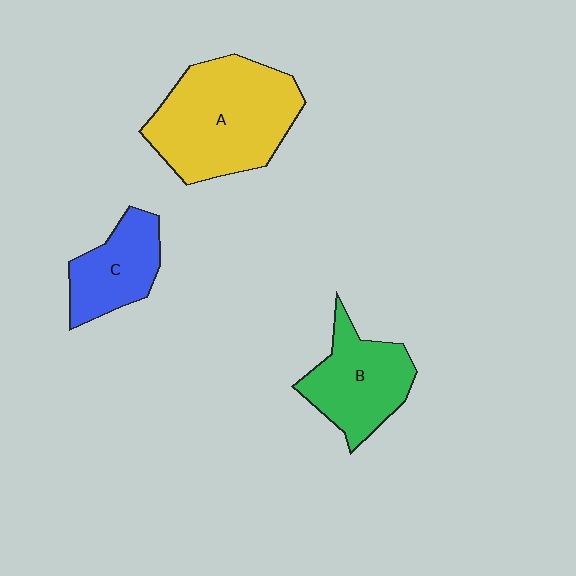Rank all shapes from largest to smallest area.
From largest to smallest: A (yellow), B (green), C (blue).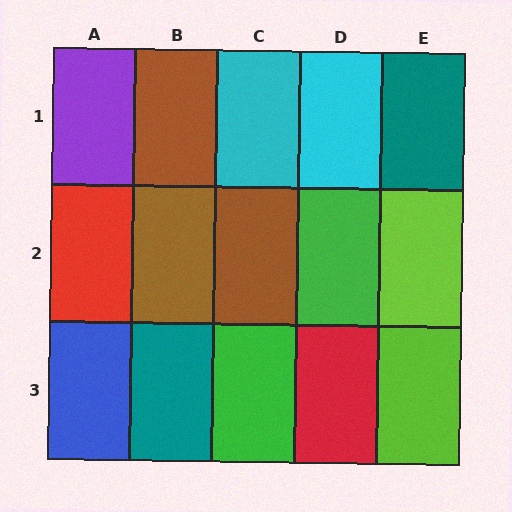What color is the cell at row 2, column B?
Brown.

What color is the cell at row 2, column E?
Lime.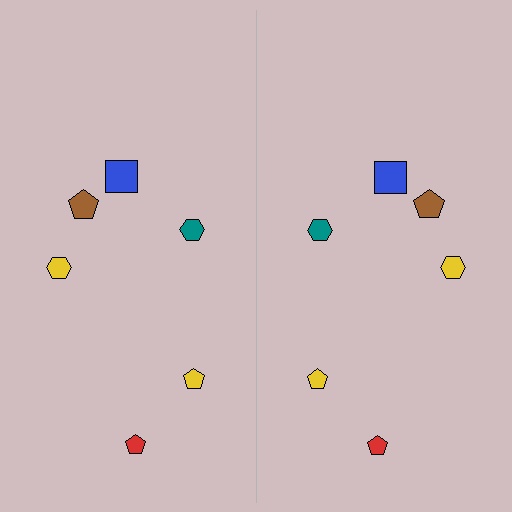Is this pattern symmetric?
Yes, this pattern has bilateral (reflection) symmetry.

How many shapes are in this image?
There are 12 shapes in this image.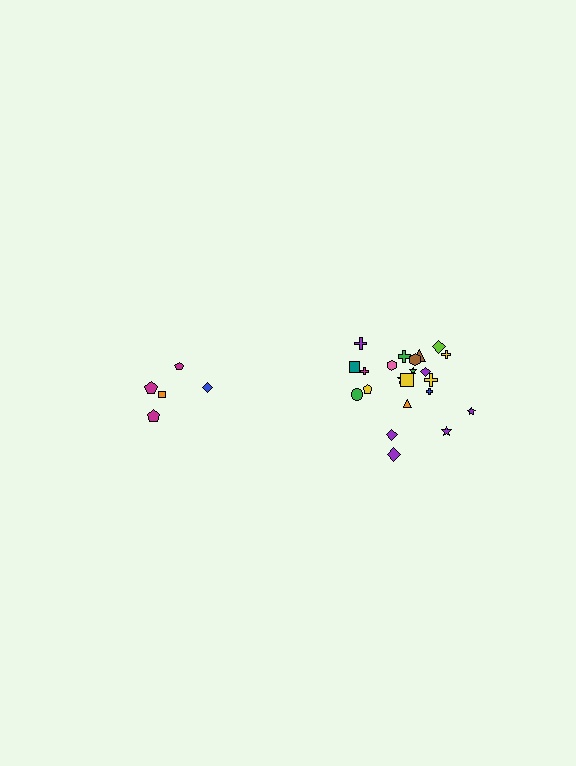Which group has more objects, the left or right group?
The right group.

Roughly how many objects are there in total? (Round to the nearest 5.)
Roughly 25 objects in total.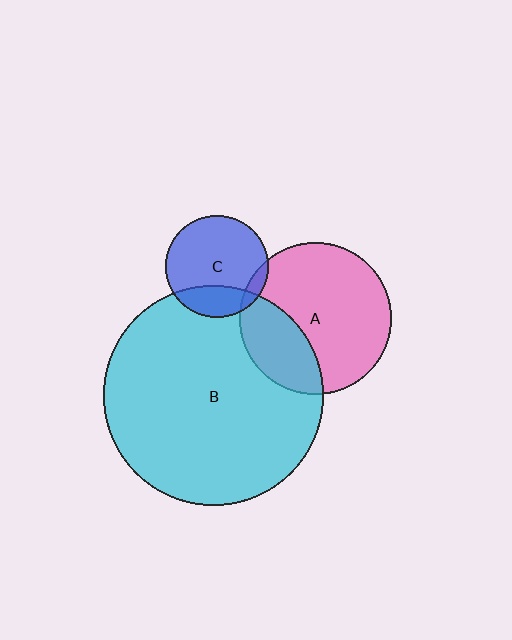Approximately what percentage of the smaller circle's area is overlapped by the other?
Approximately 10%.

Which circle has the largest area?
Circle B (cyan).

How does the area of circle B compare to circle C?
Approximately 4.6 times.